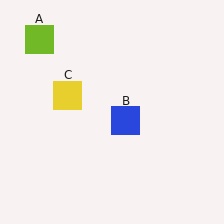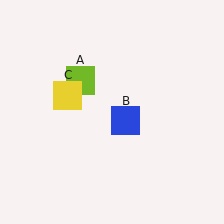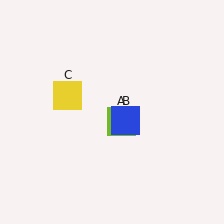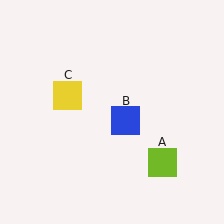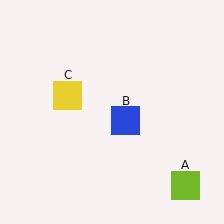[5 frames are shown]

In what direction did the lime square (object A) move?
The lime square (object A) moved down and to the right.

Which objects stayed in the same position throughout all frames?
Blue square (object B) and yellow square (object C) remained stationary.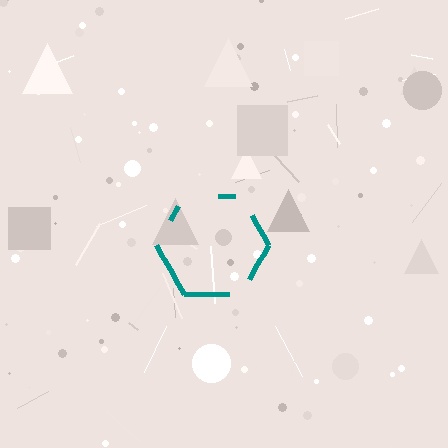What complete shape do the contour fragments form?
The contour fragments form a hexagon.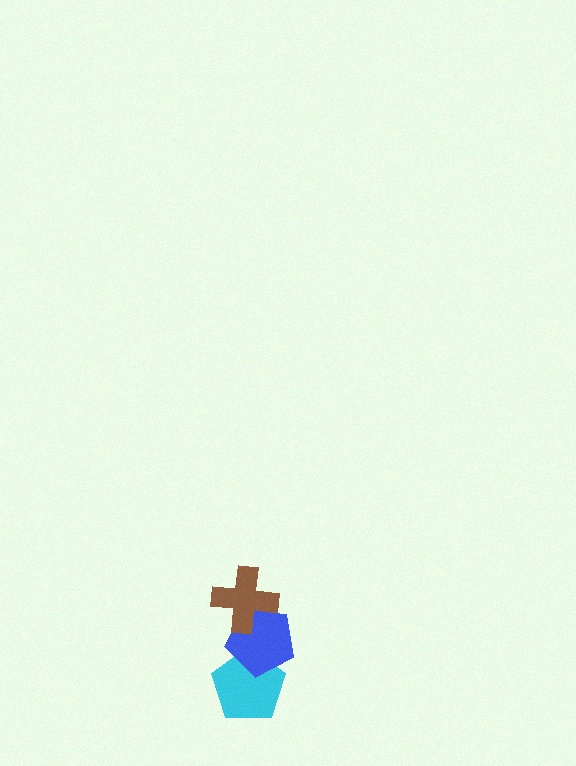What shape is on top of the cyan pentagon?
The blue pentagon is on top of the cyan pentagon.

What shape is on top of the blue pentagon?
The brown cross is on top of the blue pentagon.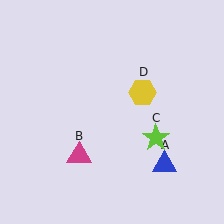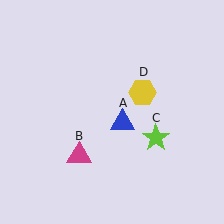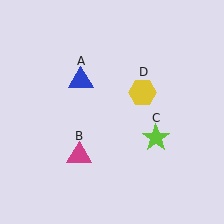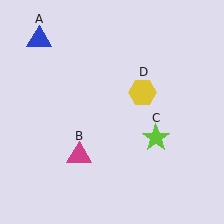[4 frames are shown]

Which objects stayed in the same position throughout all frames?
Magenta triangle (object B) and lime star (object C) and yellow hexagon (object D) remained stationary.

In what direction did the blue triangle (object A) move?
The blue triangle (object A) moved up and to the left.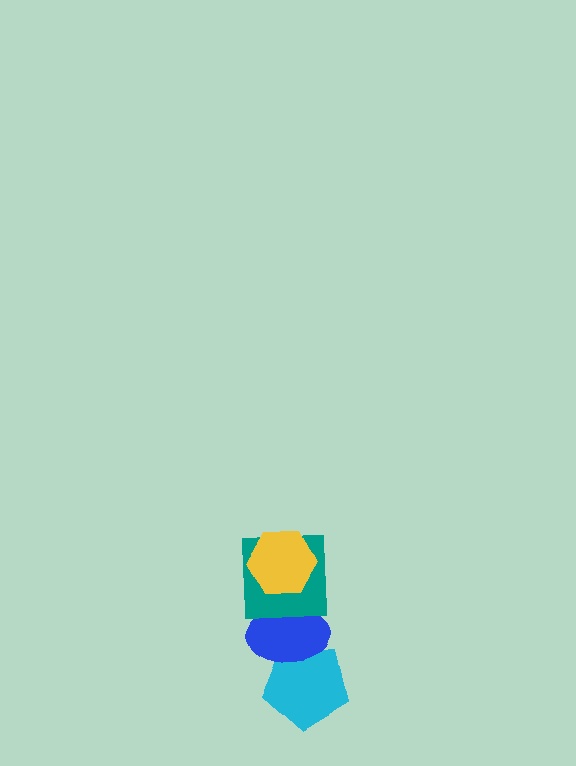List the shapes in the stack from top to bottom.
From top to bottom: the yellow hexagon, the teal square, the blue ellipse, the cyan pentagon.